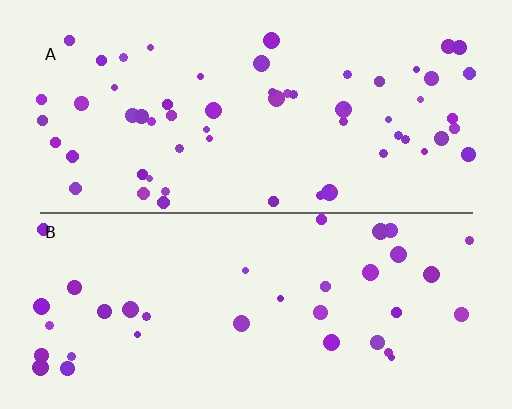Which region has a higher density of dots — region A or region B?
A (the top).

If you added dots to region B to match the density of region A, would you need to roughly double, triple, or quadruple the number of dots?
Approximately double.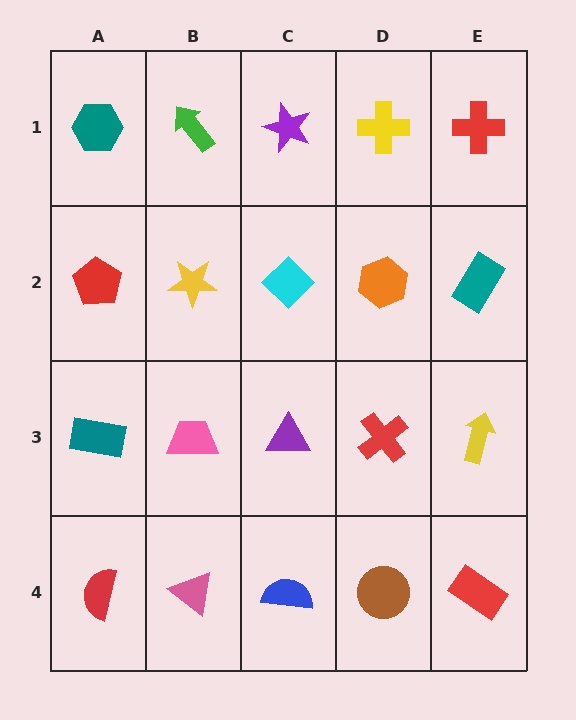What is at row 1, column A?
A teal hexagon.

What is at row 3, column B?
A pink trapezoid.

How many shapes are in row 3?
5 shapes.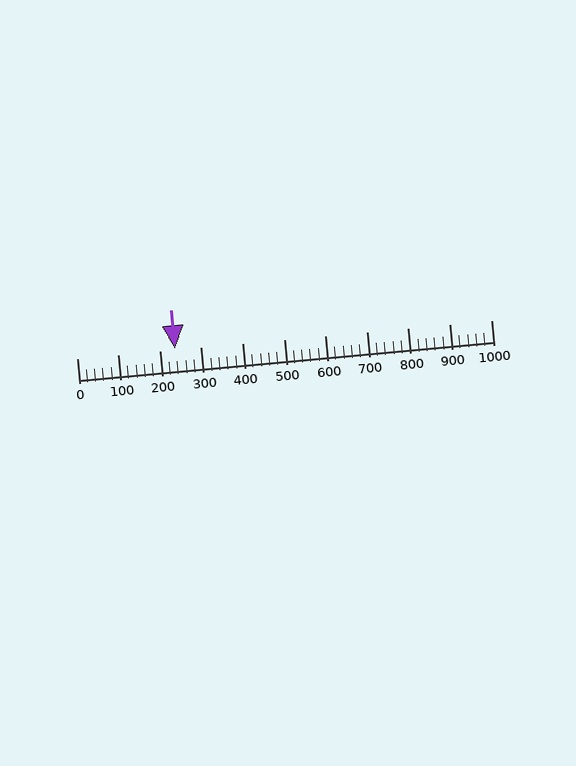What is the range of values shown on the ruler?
The ruler shows values from 0 to 1000.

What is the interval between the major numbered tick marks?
The major tick marks are spaced 100 units apart.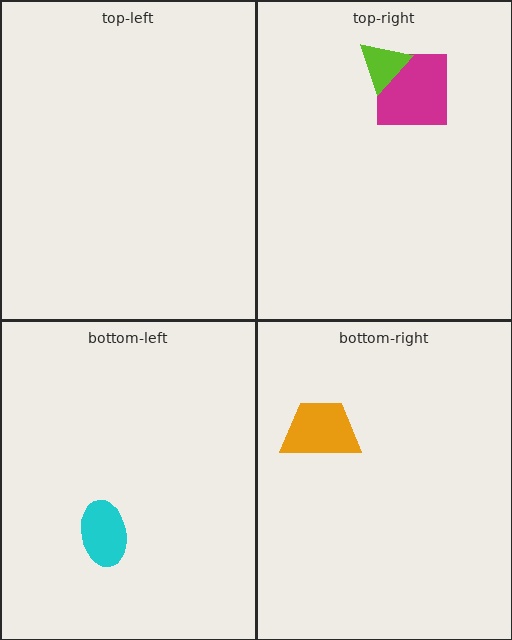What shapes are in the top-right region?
The magenta square, the lime triangle.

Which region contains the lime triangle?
The top-right region.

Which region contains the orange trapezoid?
The bottom-right region.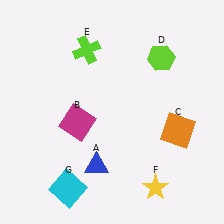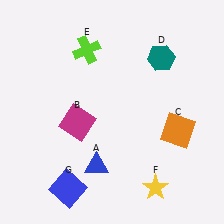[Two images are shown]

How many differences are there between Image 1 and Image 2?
There are 2 differences between the two images.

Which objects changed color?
D changed from lime to teal. G changed from cyan to blue.